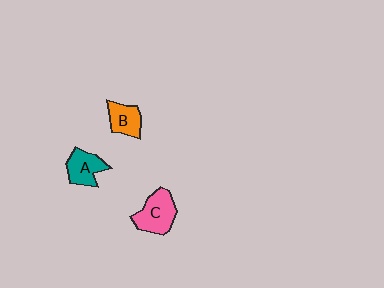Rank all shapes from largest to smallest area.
From largest to smallest: C (pink), A (teal), B (orange).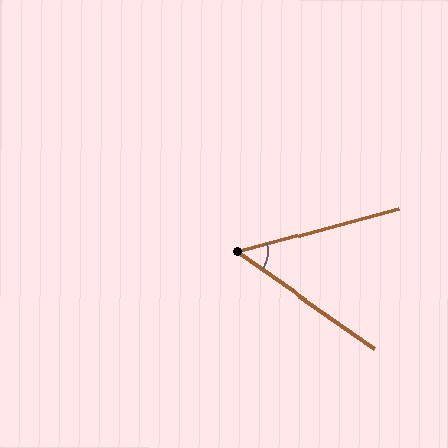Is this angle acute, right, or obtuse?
It is acute.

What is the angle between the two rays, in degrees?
Approximately 50 degrees.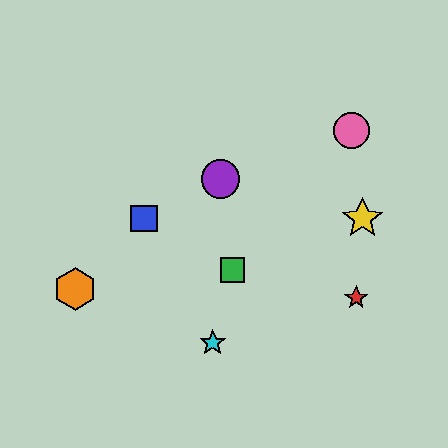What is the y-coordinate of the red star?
The red star is at y≈298.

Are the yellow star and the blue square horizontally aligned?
Yes, both are at y≈219.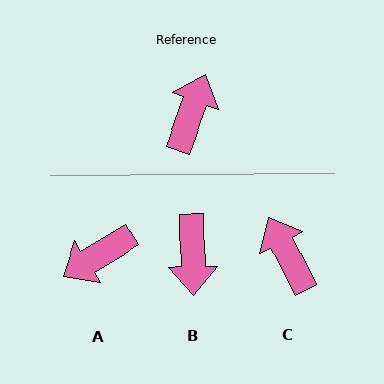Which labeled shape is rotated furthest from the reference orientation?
B, about 159 degrees away.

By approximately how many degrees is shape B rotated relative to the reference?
Approximately 159 degrees clockwise.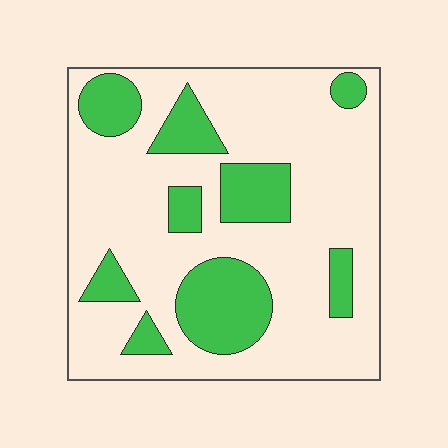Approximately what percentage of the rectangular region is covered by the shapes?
Approximately 25%.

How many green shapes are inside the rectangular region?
9.